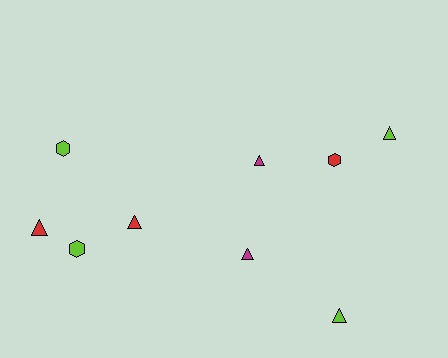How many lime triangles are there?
There are 2 lime triangles.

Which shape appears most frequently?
Triangle, with 6 objects.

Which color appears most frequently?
Lime, with 4 objects.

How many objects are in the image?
There are 9 objects.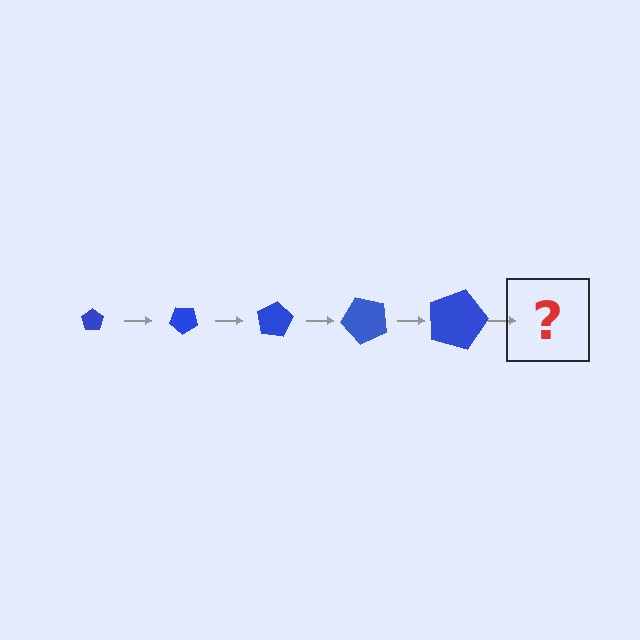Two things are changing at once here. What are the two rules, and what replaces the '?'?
The two rules are that the pentagon grows larger each step and it rotates 40 degrees each step. The '?' should be a pentagon, larger than the previous one and rotated 200 degrees from the start.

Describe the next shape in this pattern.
It should be a pentagon, larger than the previous one and rotated 200 degrees from the start.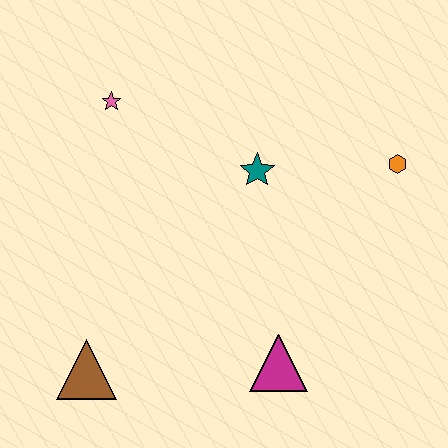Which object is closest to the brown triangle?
The magenta triangle is closest to the brown triangle.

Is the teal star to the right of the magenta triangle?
No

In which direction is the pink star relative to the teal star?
The pink star is to the left of the teal star.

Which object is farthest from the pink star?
The magenta triangle is farthest from the pink star.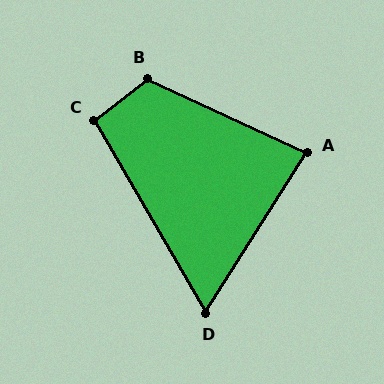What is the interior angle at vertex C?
Approximately 98 degrees (obtuse).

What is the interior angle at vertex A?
Approximately 82 degrees (acute).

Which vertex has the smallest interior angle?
D, at approximately 63 degrees.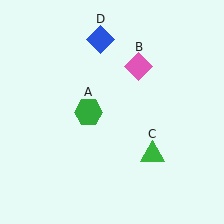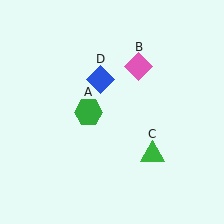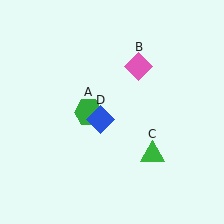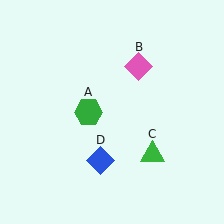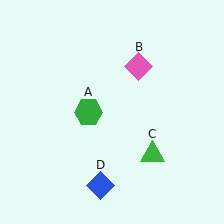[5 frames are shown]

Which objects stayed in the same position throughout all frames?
Green hexagon (object A) and pink diamond (object B) and green triangle (object C) remained stationary.